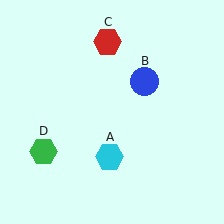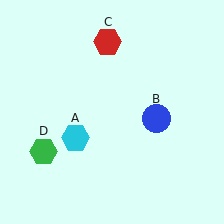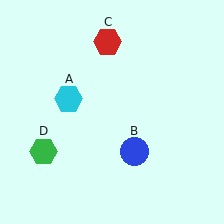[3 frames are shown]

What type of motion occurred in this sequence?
The cyan hexagon (object A), blue circle (object B) rotated clockwise around the center of the scene.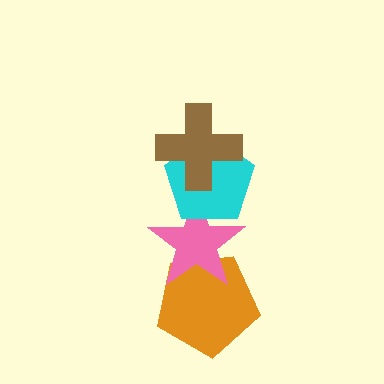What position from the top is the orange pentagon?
The orange pentagon is 4th from the top.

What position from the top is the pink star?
The pink star is 3rd from the top.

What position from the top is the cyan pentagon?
The cyan pentagon is 2nd from the top.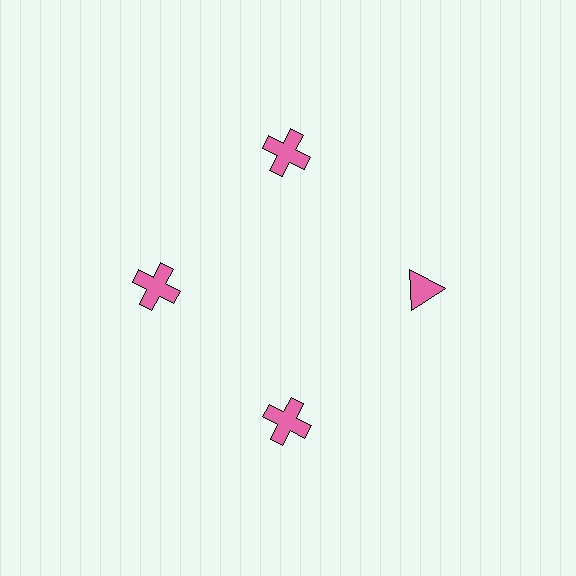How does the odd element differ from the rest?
It has a different shape: triangle instead of cross.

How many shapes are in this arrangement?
There are 4 shapes arranged in a ring pattern.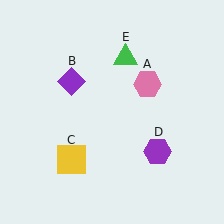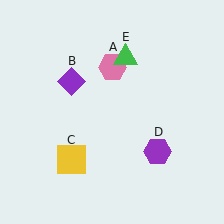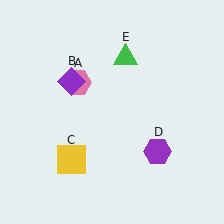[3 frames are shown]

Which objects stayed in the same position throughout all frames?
Purple diamond (object B) and yellow square (object C) and purple hexagon (object D) and green triangle (object E) remained stationary.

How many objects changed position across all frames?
1 object changed position: pink hexagon (object A).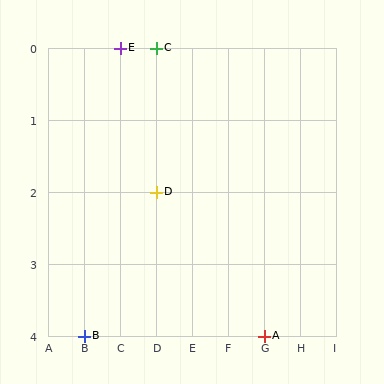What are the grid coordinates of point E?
Point E is at grid coordinates (C, 0).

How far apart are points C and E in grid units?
Points C and E are 1 column apart.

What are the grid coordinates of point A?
Point A is at grid coordinates (G, 4).